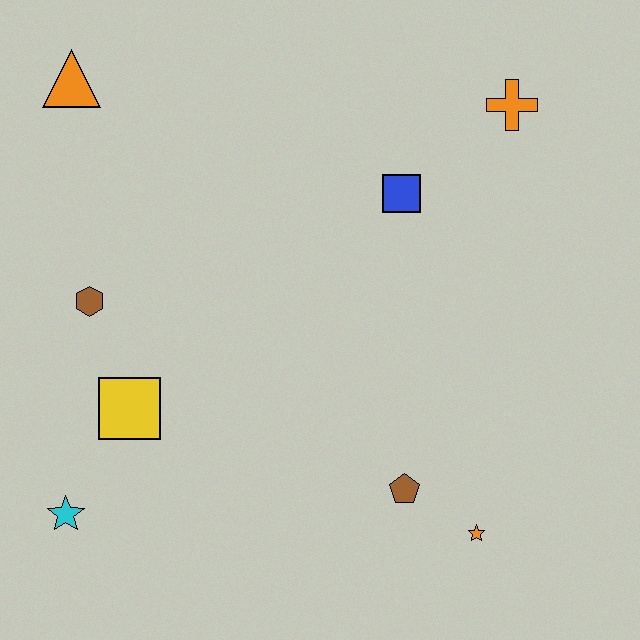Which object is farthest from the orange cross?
The cyan star is farthest from the orange cross.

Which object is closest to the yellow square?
The brown hexagon is closest to the yellow square.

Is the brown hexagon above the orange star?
Yes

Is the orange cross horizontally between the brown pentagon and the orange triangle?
No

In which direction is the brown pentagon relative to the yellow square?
The brown pentagon is to the right of the yellow square.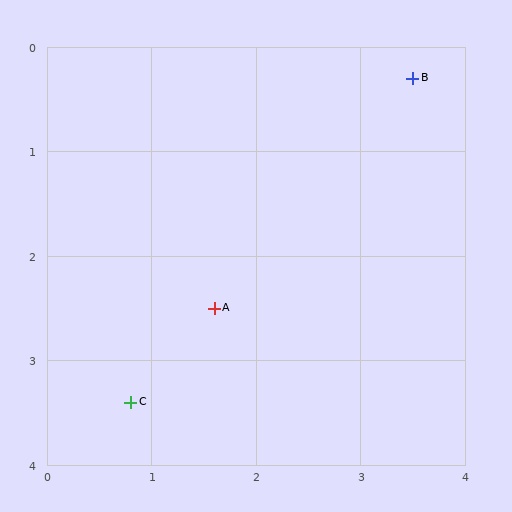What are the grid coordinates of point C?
Point C is at approximately (0.8, 3.4).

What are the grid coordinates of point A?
Point A is at approximately (1.6, 2.5).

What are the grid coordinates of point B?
Point B is at approximately (3.5, 0.3).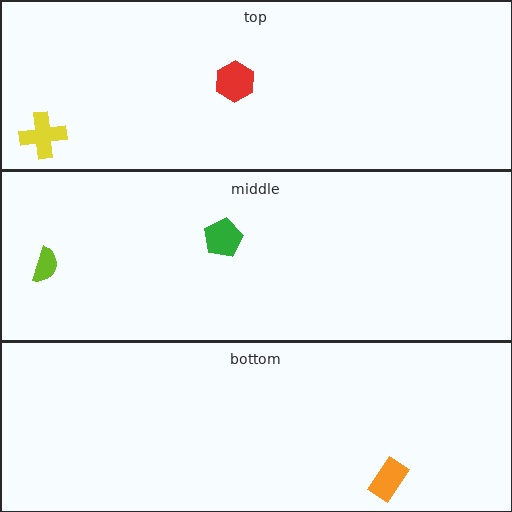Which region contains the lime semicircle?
The middle region.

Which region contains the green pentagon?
The middle region.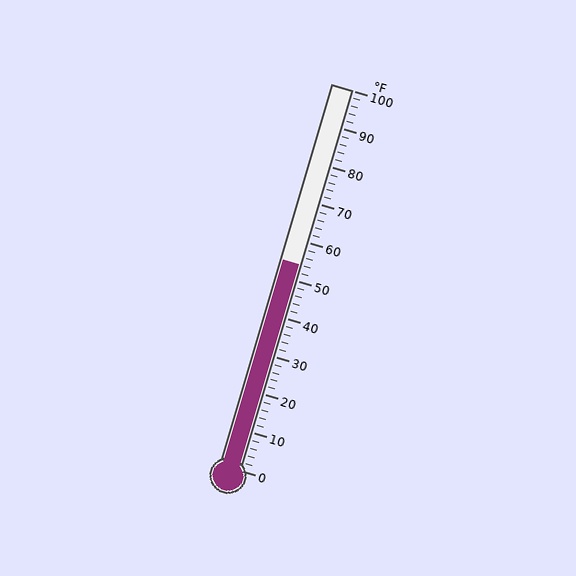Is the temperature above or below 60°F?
The temperature is below 60°F.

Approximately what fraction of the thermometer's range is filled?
The thermometer is filled to approximately 55% of its range.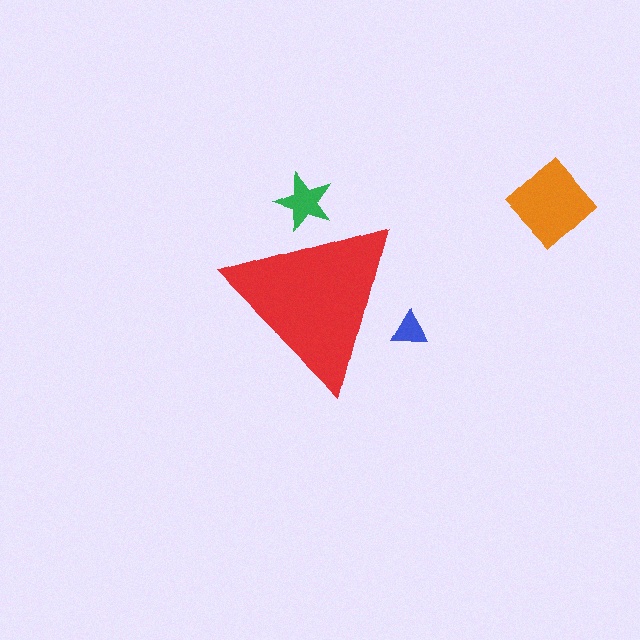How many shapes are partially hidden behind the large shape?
2 shapes are partially hidden.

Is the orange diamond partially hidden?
No, the orange diamond is fully visible.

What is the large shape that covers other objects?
A red triangle.